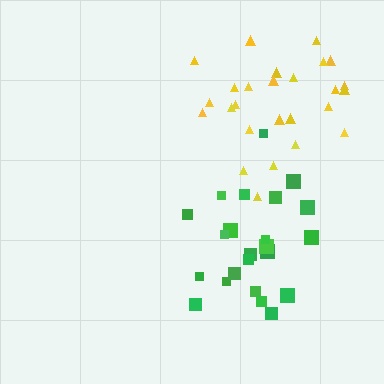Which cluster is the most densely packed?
Yellow.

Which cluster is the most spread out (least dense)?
Green.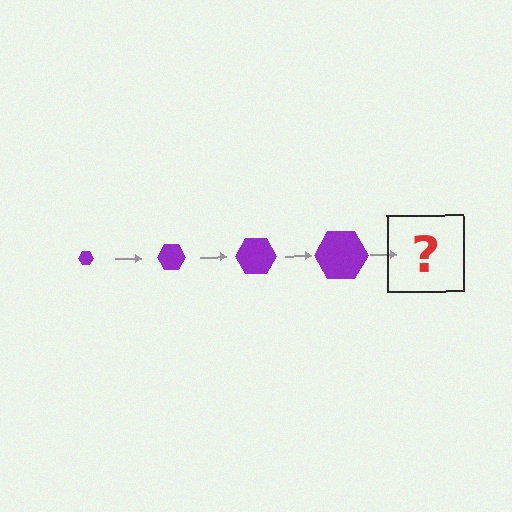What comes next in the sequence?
The next element should be a purple hexagon, larger than the previous one.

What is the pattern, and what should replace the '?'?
The pattern is that the hexagon gets progressively larger each step. The '?' should be a purple hexagon, larger than the previous one.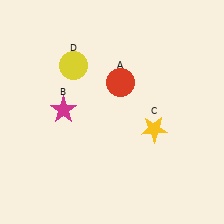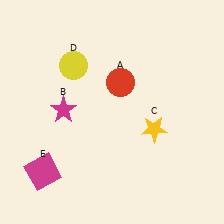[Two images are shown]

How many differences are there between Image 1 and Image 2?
There is 1 difference between the two images.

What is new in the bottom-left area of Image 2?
A magenta square (E) was added in the bottom-left area of Image 2.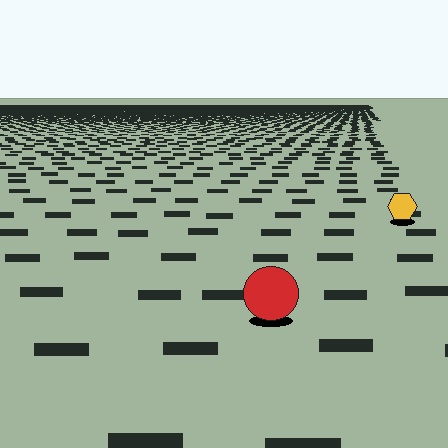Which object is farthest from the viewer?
The yellow hexagon is farthest from the viewer. It appears smaller and the ground texture around it is denser.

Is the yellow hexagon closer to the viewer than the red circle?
No. The red circle is closer — you can tell from the texture gradient: the ground texture is coarser near it.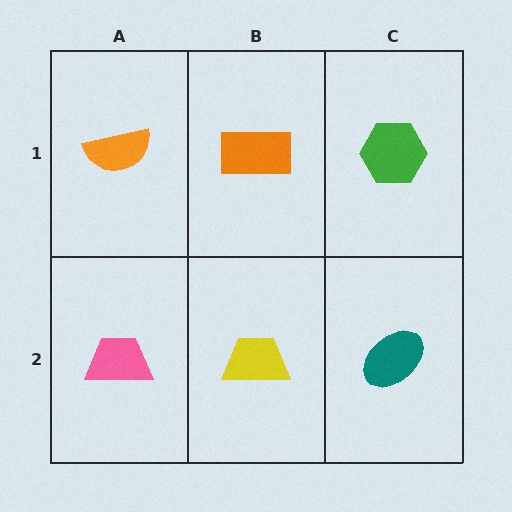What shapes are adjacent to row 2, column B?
An orange rectangle (row 1, column B), a pink trapezoid (row 2, column A), a teal ellipse (row 2, column C).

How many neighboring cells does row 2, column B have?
3.